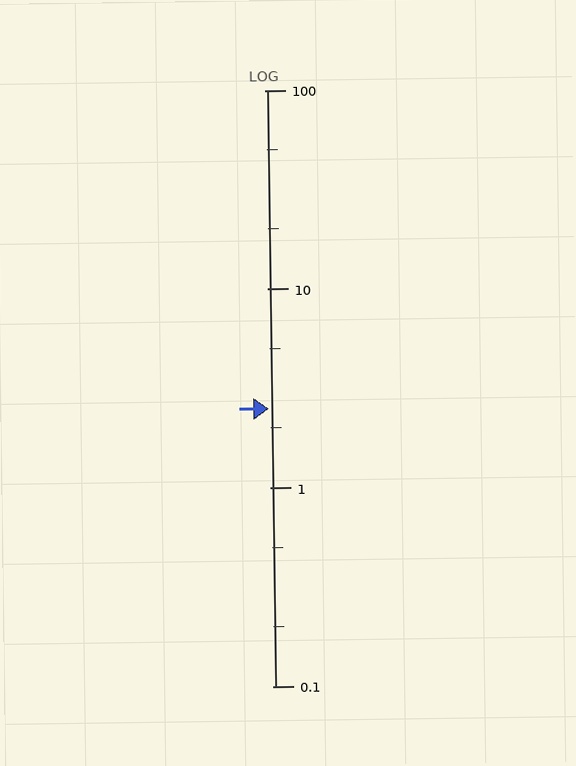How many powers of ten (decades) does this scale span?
The scale spans 3 decades, from 0.1 to 100.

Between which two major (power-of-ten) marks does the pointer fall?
The pointer is between 1 and 10.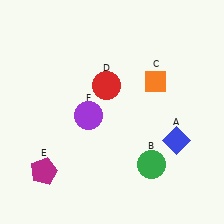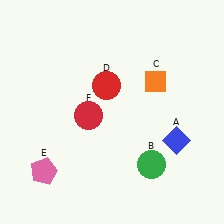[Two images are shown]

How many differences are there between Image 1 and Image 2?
There are 2 differences between the two images.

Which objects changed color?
E changed from magenta to pink. F changed from purple to red.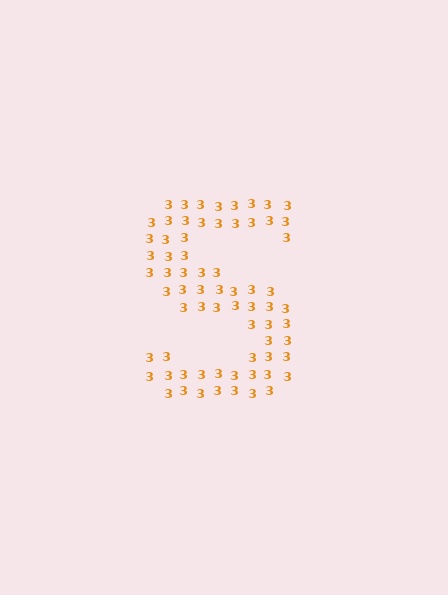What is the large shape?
The large shape is the letter S.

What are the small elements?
The small elements are digit 3's.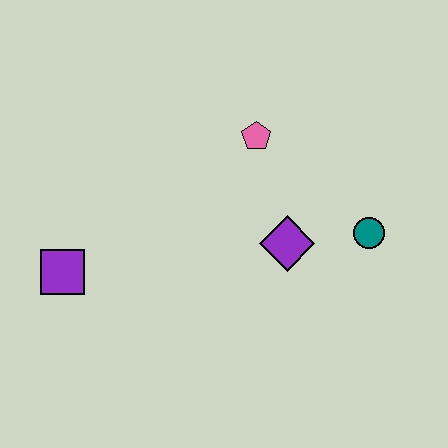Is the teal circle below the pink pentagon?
Yes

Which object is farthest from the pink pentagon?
The purple square is farthest from the pink pentagon.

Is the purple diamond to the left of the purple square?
No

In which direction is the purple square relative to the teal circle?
The purple square is to the left of the teal circle.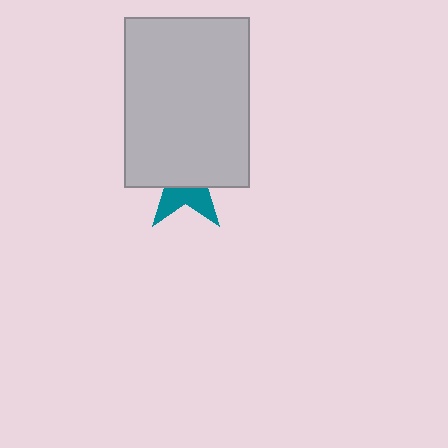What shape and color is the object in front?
The object in front is a light gray rectangle.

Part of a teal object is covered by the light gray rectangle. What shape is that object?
It is a star.